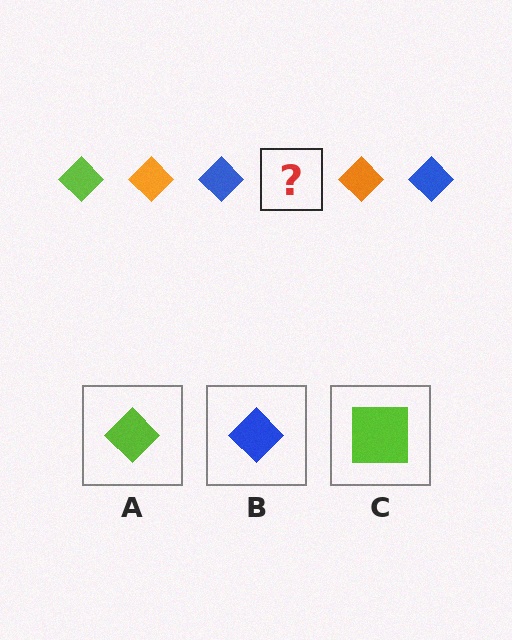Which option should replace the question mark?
Option A.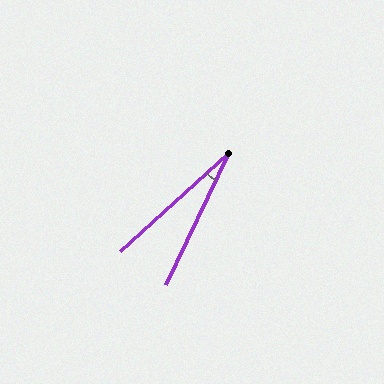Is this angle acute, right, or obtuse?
It is acute.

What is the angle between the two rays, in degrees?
Approximately 22 degrees.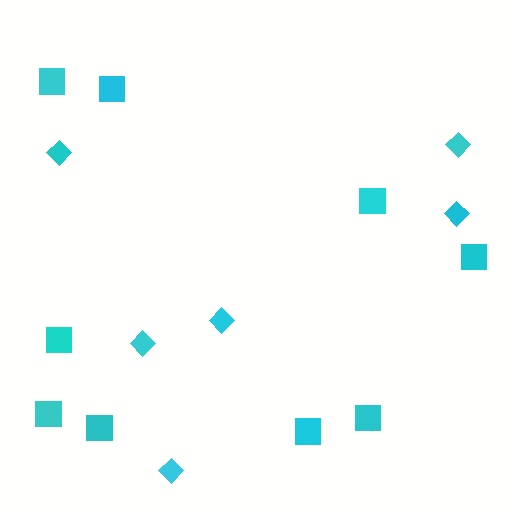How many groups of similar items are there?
There are 2 groups: one group of diamonds (6) and one group of squares (9).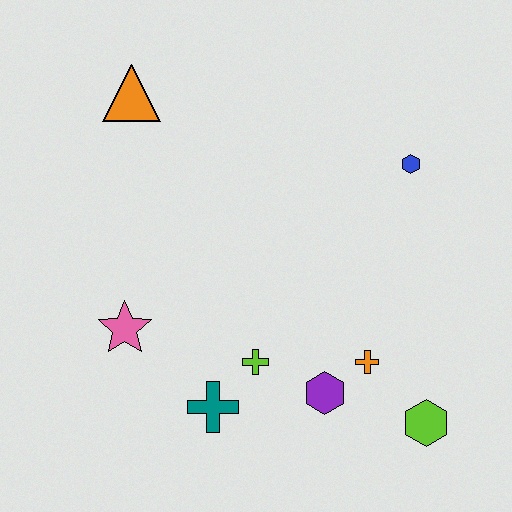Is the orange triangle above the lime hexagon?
Yes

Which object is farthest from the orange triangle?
The lime hexagon is farthest from the orange triangle.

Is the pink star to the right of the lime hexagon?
No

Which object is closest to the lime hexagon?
The orange cross is closest to the lime hexagon.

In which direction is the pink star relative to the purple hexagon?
The pink star is to the left of the purple hexagon.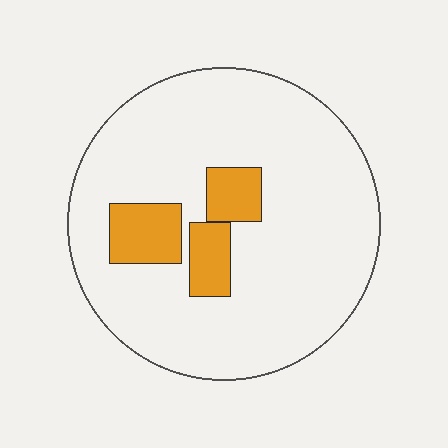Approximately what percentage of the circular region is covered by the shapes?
Approximately 15%.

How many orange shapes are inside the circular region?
3.